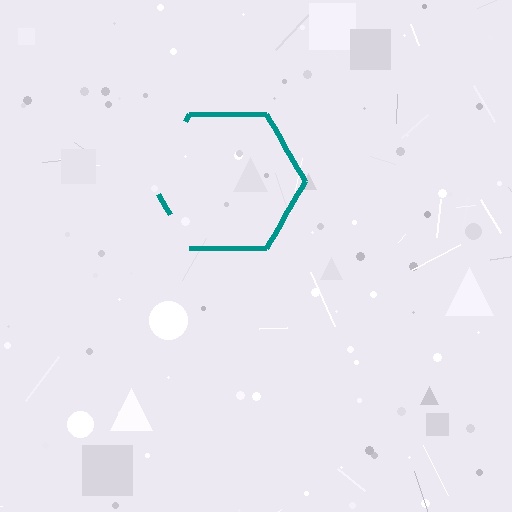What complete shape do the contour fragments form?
The contour fragments form a hexagon.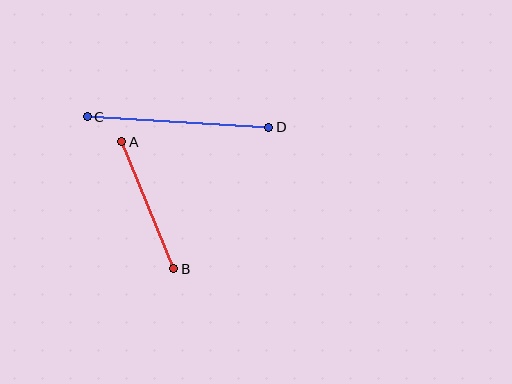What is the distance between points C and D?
The distance is approximately 182 pixels.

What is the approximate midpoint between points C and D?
The midpoint is at approximately (178, 122) pixels.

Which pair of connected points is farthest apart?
Points C and D are farthest apart.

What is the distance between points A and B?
The distance is approximately 137 pixels.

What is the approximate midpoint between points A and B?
The midpoint is at approximately (148, 205) pixels.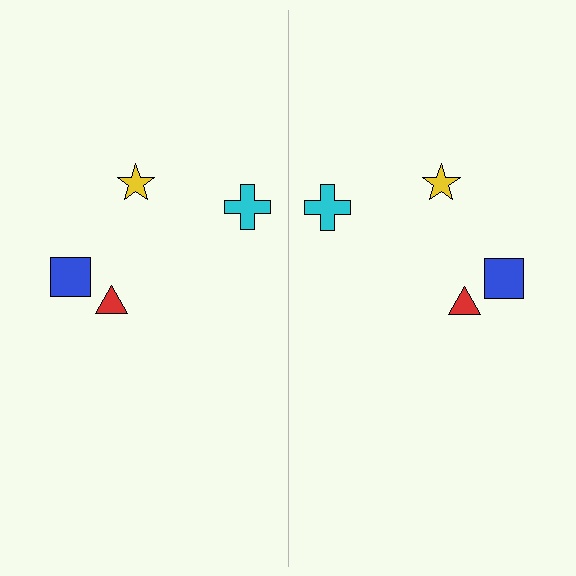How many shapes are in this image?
There are 8 shapes in this image.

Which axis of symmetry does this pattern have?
The pattern has a vertical axis of symmetry running through the center of the image.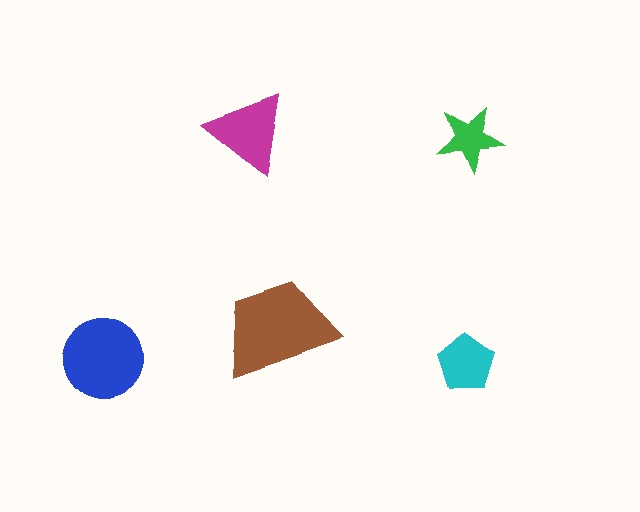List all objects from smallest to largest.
The green star, the cyan pentagon, the magenta triangle, the blue circle, the brown trapezoid.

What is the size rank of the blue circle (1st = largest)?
2nd.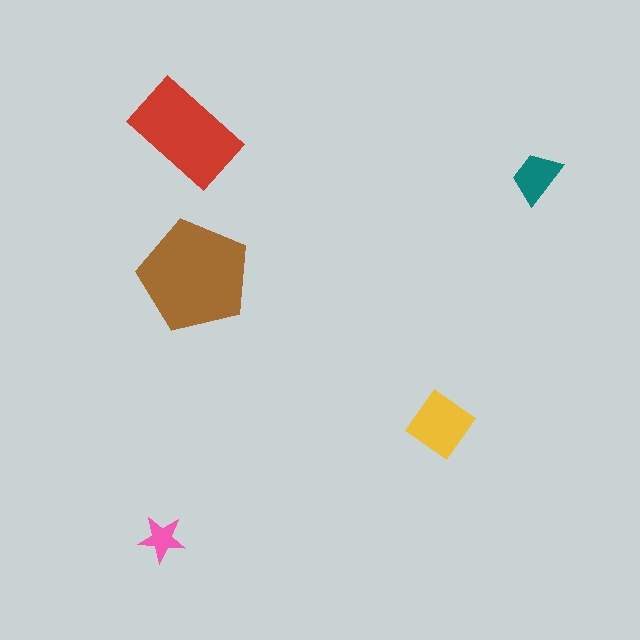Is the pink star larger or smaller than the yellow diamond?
Smaller.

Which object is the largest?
The brown pentagon.